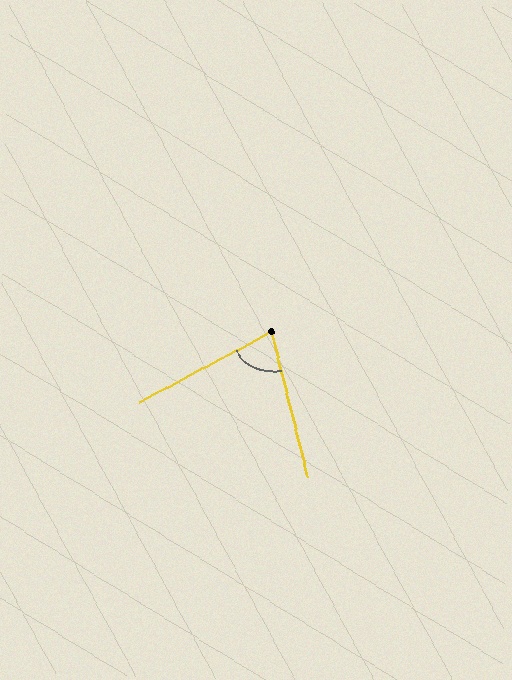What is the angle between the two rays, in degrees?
Approximately 76 degrees.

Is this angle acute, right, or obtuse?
It is acute.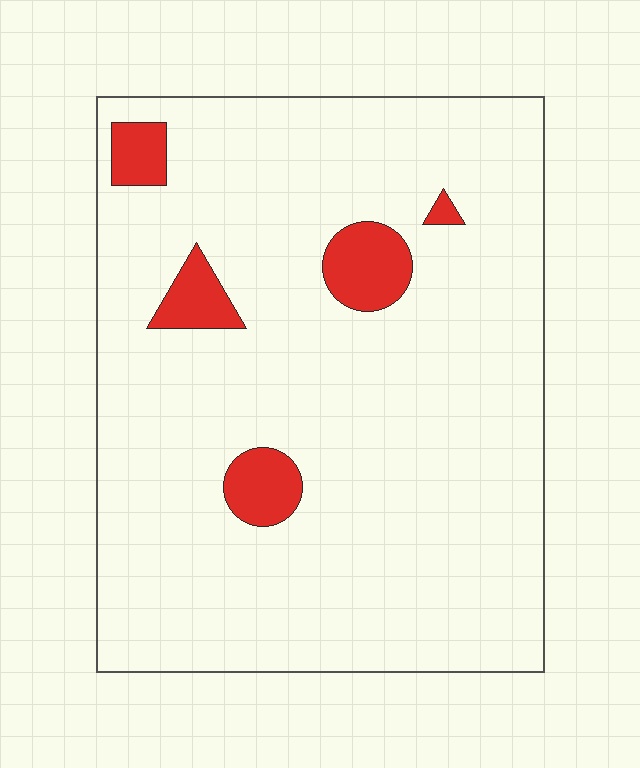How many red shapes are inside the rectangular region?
5.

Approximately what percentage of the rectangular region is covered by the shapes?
Approximately 10%.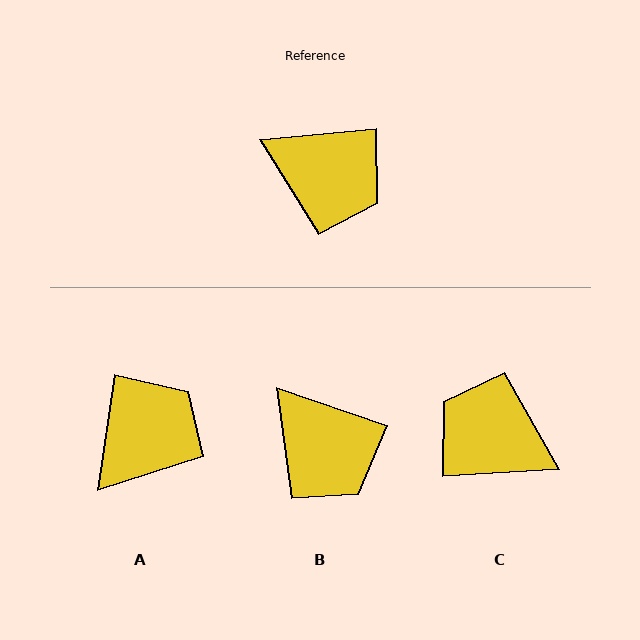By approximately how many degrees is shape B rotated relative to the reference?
Approximately 24 degrees clockwise.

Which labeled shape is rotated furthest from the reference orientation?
C, about 178 degrees away.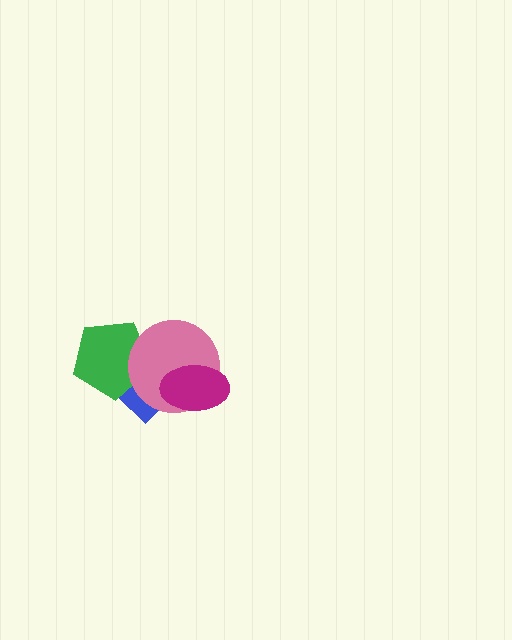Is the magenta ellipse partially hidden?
No, no other shape covers it.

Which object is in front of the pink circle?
The magenta ellipse is in front of the pink circle.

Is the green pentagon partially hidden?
Yes, it is partially covered by another shape.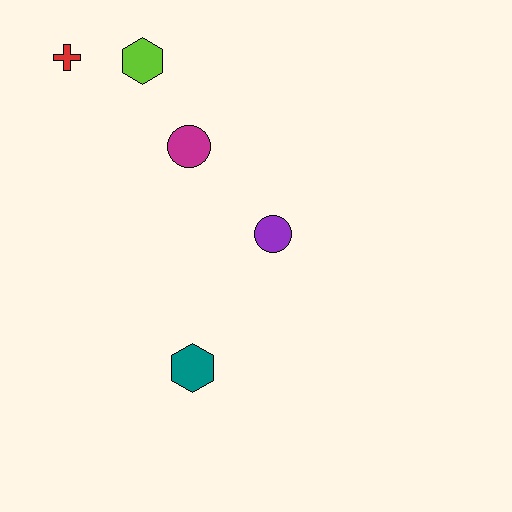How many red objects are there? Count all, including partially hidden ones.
There is 1 red object.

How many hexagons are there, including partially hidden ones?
There are 2 hexagons.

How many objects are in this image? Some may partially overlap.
There are 5 objects.